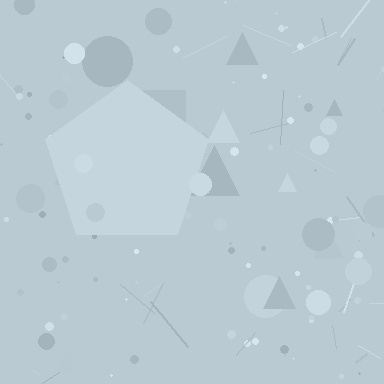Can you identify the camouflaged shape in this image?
The camouflaged shape is a pentagon.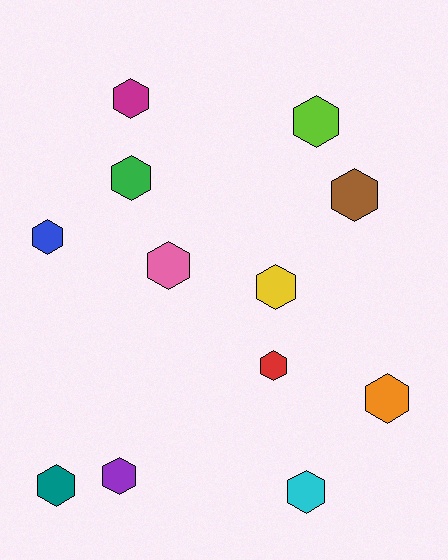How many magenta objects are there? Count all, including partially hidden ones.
There is 1 magenta object.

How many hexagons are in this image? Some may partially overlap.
There are 12 hexagons.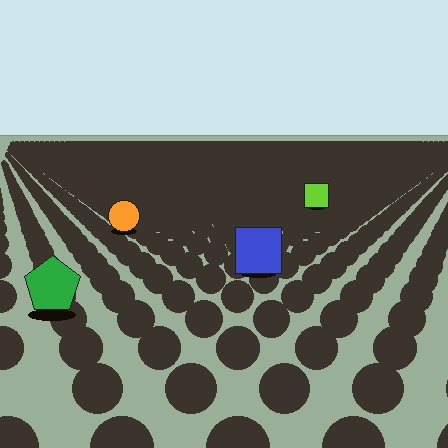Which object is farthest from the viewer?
The lime square is farthest from the viewer. It appears smaller and the ground texture around it is denser.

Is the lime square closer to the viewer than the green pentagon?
No. The green pentagon is closer — you can tell from the texture gradient: the ground texture is coarser near it.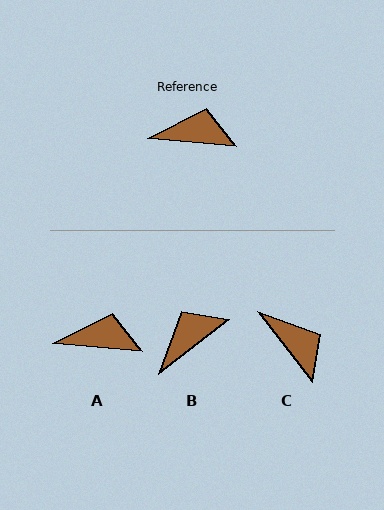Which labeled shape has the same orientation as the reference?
A.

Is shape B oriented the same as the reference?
No, it is off by about 42 degrees.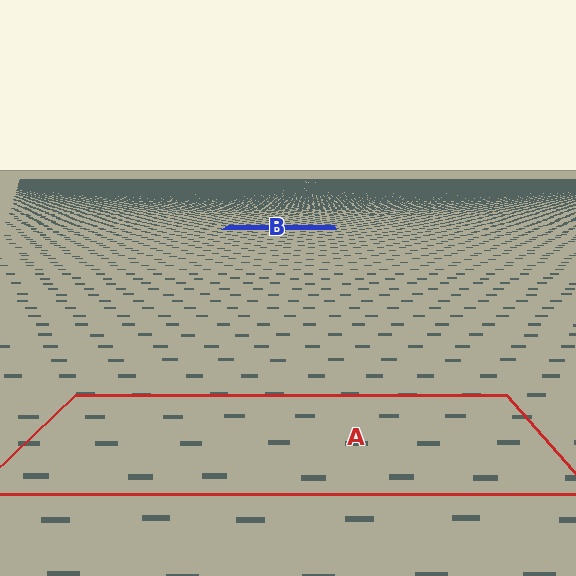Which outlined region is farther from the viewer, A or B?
Region B is farther from the viewer — the texture elements inside it appear smaller and more densely packed.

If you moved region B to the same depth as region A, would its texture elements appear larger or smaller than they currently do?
They would appear larger. At a closer depth, the same texture elements are projected at a bigger on-screen size.